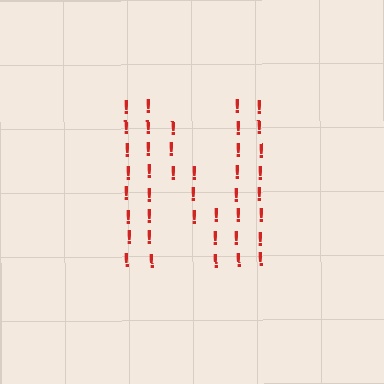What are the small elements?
The small elements are exclamation marks.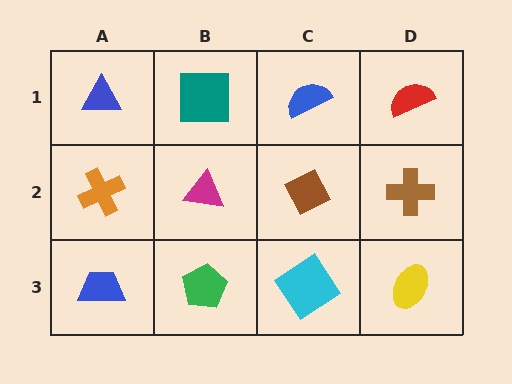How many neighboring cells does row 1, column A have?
2.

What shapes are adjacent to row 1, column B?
A magenta triangle (row 2, column B), a blue triangle (row 1, column A), a blue semicircle (row 1, column C).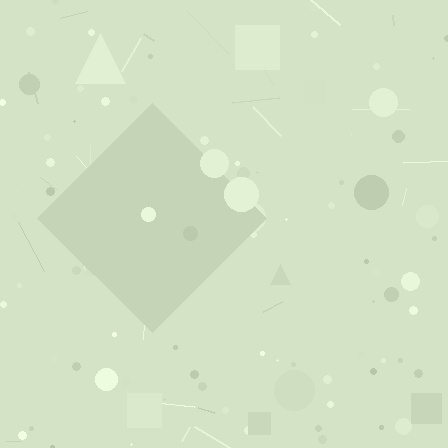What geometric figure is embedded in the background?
A diamond is embedded in the background.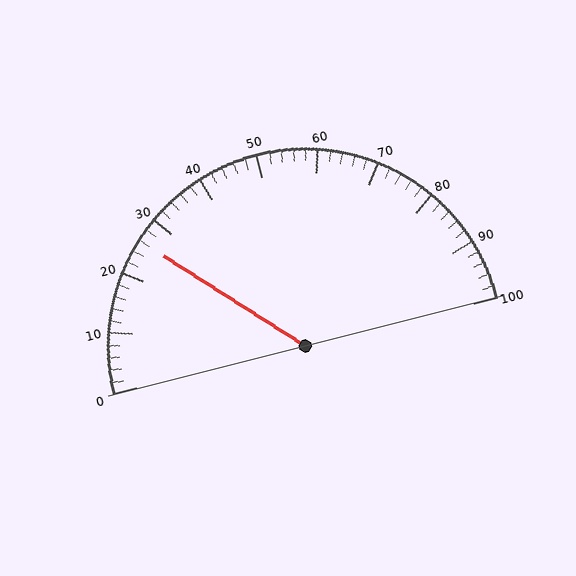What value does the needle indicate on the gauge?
The needle indicates approximately 26.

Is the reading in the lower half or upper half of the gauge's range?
The reading is in the lower half of the range (0 to 100).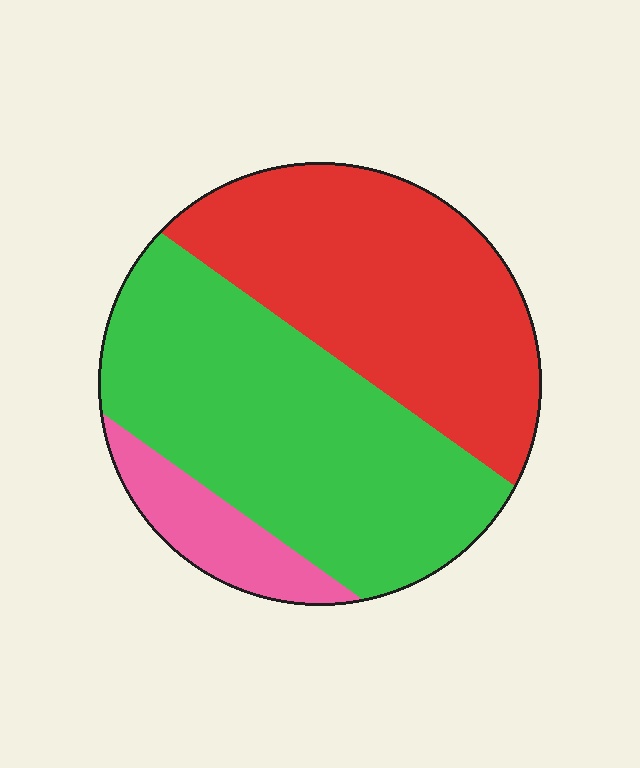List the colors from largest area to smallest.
From largest to smallest: green, red, pink.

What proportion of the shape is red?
Red takes up about two fifths (2/5) of the shape.